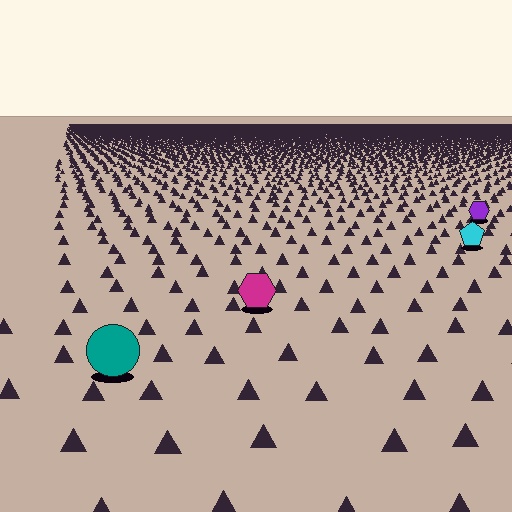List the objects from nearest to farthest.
From nearest to farthest: the teal circle, the magenta hexagon, the cyan pentagon, the purple hexagon.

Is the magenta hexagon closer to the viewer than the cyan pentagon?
Yes. The magenta hexagon is closer — you can tell from the texture gradient: the ground texture is coarser near it.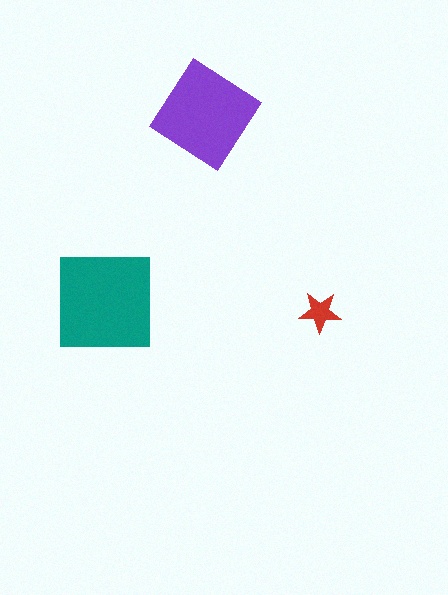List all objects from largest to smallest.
The teal square, the purple diamond, the red star.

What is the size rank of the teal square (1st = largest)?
1st.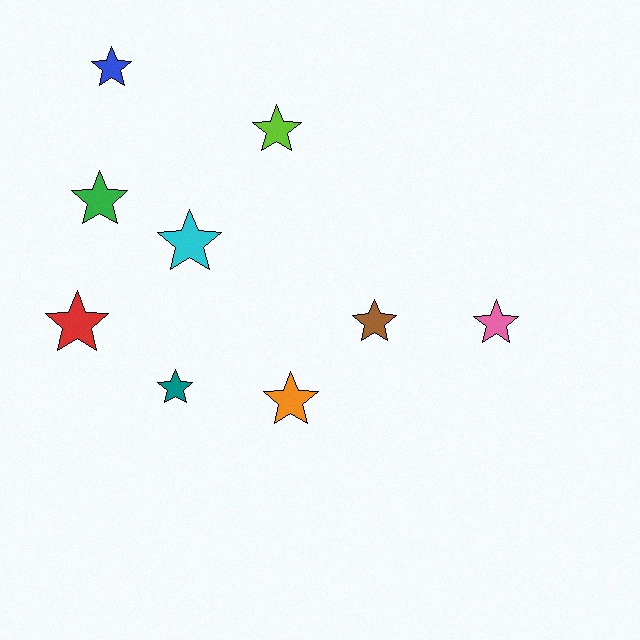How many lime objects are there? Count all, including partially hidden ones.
There is 1 lime object.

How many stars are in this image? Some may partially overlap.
There are 9 stars.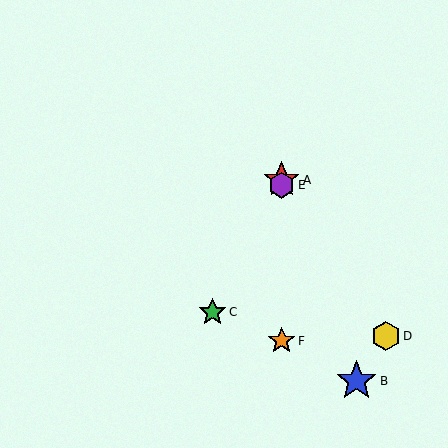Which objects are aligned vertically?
Objects A, E, F are aligned vertically.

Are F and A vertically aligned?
Yes, both are at x≈282.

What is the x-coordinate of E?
Object E is at x≈282.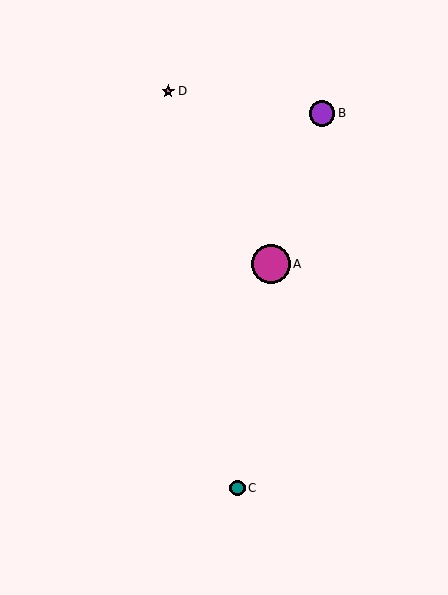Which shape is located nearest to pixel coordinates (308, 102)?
The purple circle (labeled B) at (322, 113) is nearest to that location.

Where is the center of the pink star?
The center of the pink star is at (168, 91).